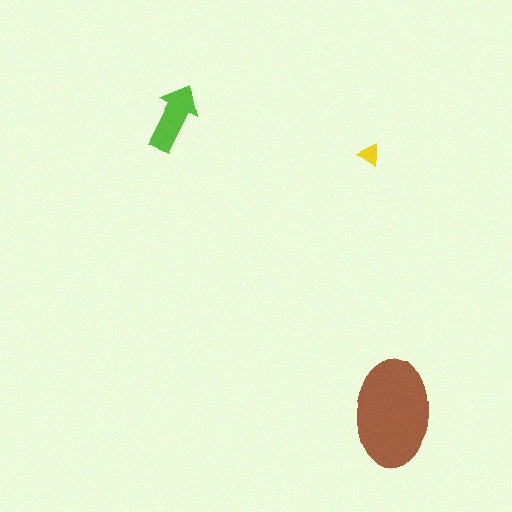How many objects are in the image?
There are 3 objects in the image.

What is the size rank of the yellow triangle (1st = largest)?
3rd.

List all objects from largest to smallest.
The brown ellipse, the lime arrow, the yellow triangle.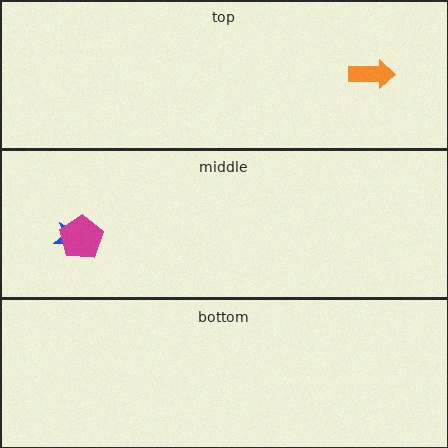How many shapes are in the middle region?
2.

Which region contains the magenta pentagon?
The middle region.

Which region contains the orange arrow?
The top region.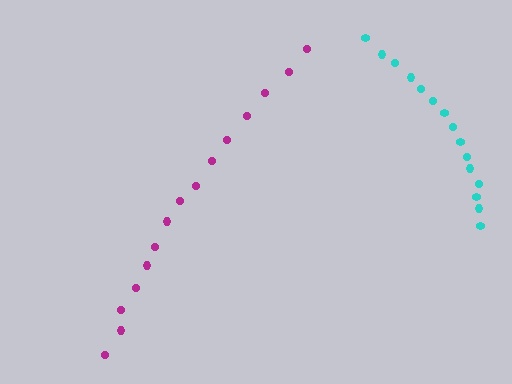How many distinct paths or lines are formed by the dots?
There are 2 distinct paths.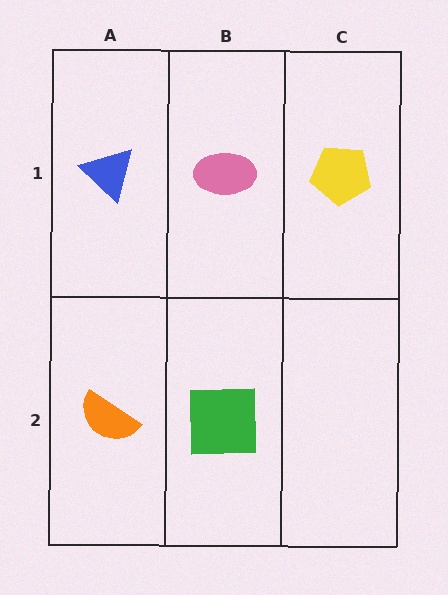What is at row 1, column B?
A pink ellipse.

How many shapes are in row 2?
2 shapes.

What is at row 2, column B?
A green square.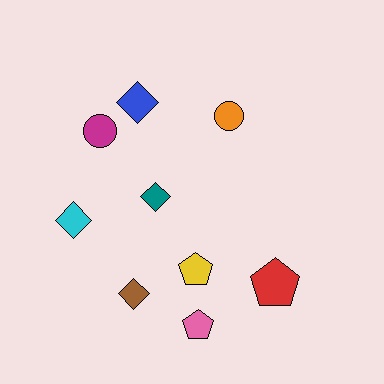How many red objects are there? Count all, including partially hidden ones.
There is 1 red object.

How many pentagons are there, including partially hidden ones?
There are 3 pentagons.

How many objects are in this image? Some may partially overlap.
There are 9 objects.